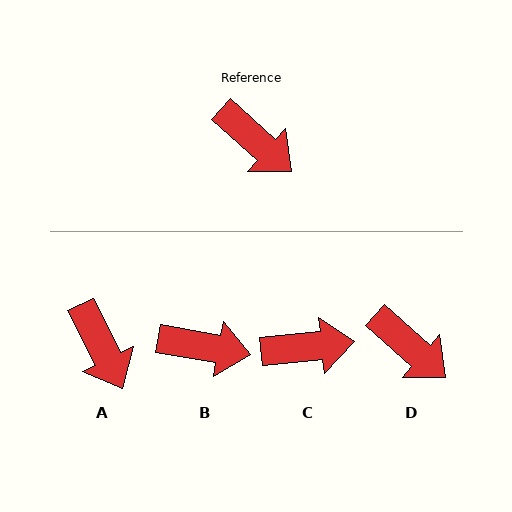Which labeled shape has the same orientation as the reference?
D.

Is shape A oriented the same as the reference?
No, it is off by about 22 degrees.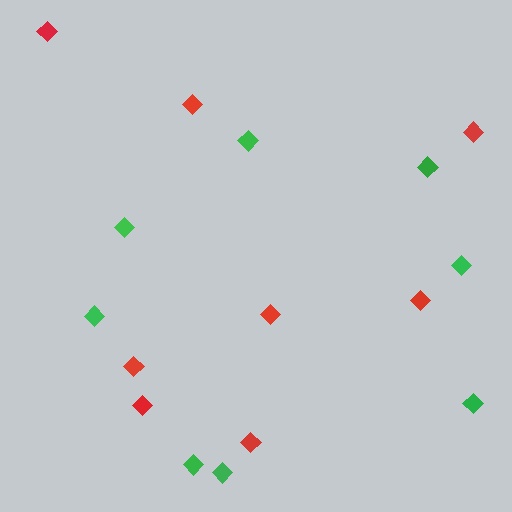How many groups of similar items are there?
There are 2 groups: one group of red diamonds (8) and one group of green diamonds (8).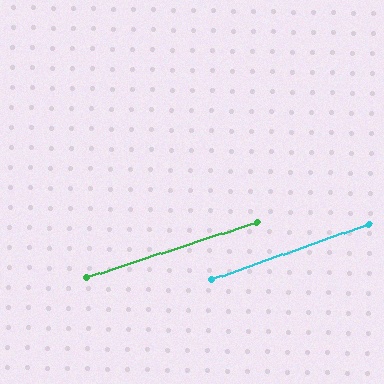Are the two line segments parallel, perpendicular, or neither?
Parallel — their directions differ by only 1.6°.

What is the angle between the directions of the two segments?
Approximately 2 degrees.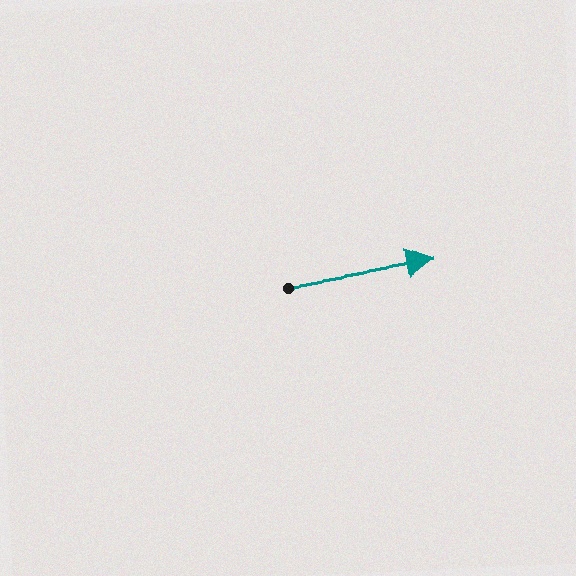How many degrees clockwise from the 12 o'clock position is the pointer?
Approximately 80 degrees.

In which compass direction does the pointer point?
East.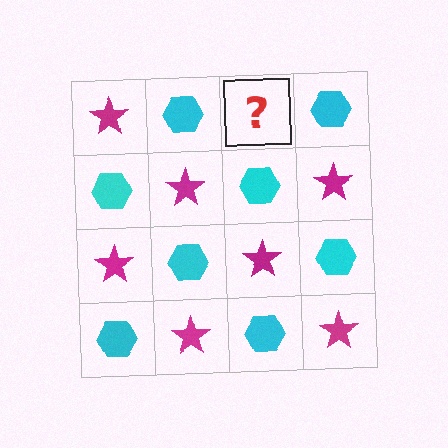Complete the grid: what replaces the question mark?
The question mark should be replaced with a magenta star.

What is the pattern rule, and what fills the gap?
The rule is that it alternates magenta star and cyan hexagon in a checkerboard pattern. The gap should be filled with a magenta star.